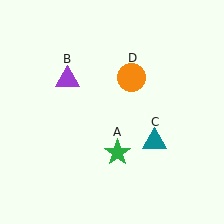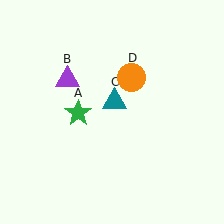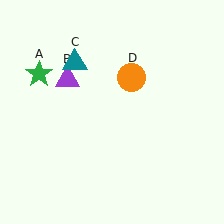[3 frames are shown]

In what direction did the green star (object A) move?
The green star (object A) moved up and to the left.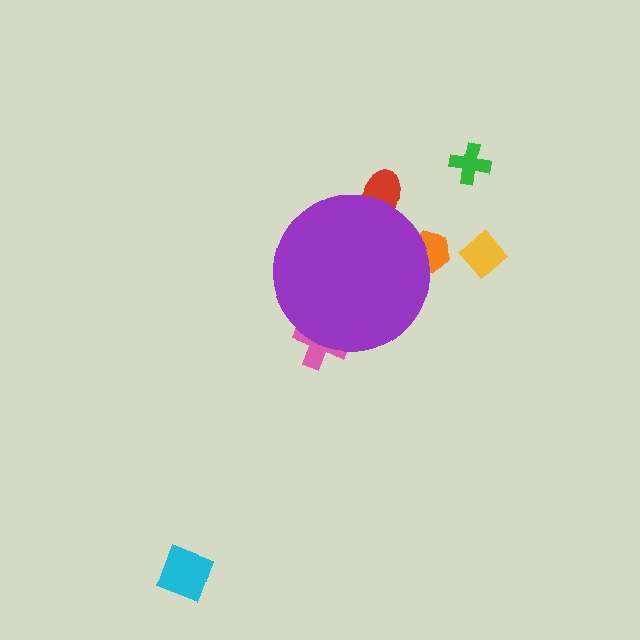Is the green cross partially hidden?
No, the green cross is fully visible.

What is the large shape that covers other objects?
A purple circle.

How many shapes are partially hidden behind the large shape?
3 shapes are partially hidden.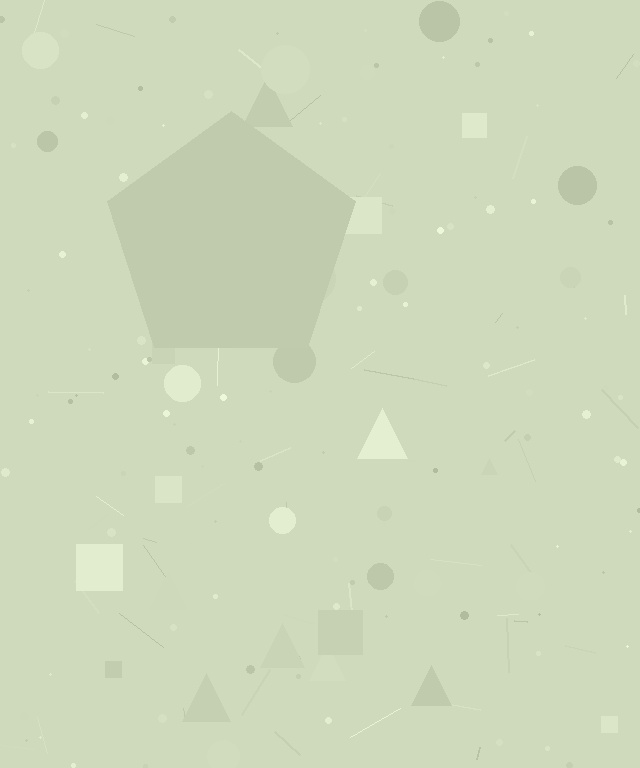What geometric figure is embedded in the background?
A pentagon is embedded in the background.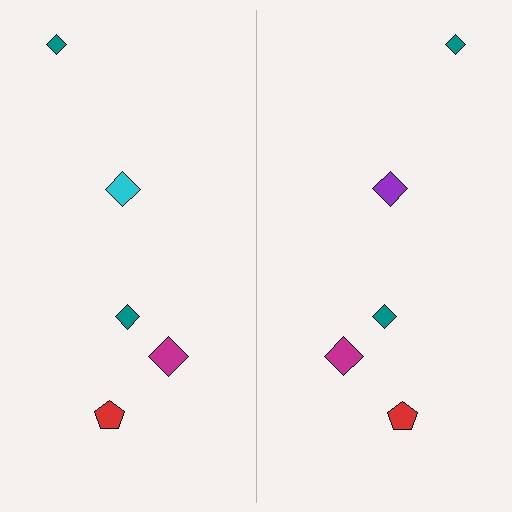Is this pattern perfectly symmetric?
No, the pattern is not perfectly symmetric. The purple diamond on the right side breaks the symmetry — its mirror counterpart is cyan.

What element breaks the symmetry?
The purple diamond on the right side breaks the symmetry — its mirror counterpart is cyan.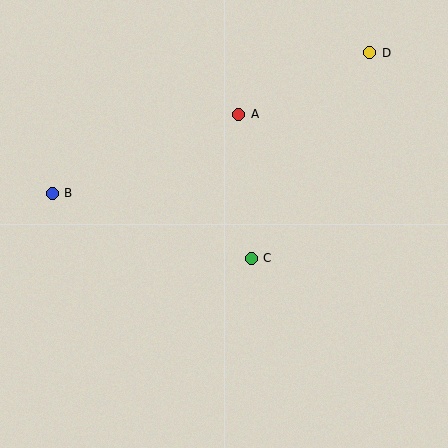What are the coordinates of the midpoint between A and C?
The midpoint between A and C is at (245, 186).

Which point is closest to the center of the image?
Point C at (251, 258) is closest to the center.